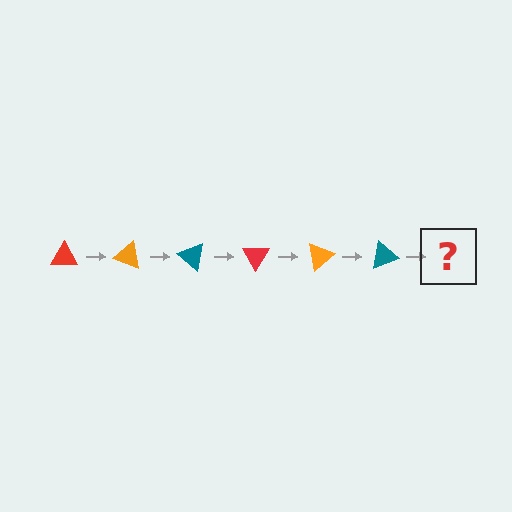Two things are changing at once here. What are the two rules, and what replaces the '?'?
The two rules are that it rotates 20 degrees each step and the color cycles through red, orange, and teal. The '?' should be a red triangle, rotated 120 degrees from the start.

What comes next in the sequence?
The next element should be a red triangle, rotated 120 degrees from the start.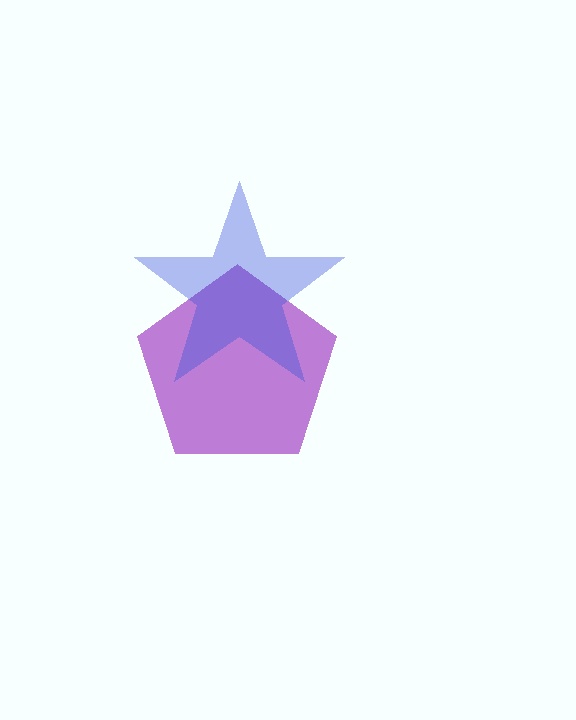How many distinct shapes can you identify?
There are 2 distinct shapes: a purple pentagon, a blue star.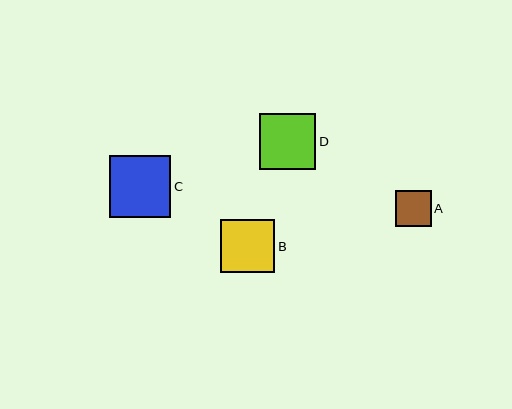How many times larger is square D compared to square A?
Square D is approximately 1.5 times the size of square A.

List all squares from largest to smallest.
From largest to smallest: C, D, B, A.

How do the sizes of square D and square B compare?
Square D and square B are approximately the same size.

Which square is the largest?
Square C is the largest with a size of approximately 61 pixels.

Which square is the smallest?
Square A is the smallest with a size of approximately 36 pixels.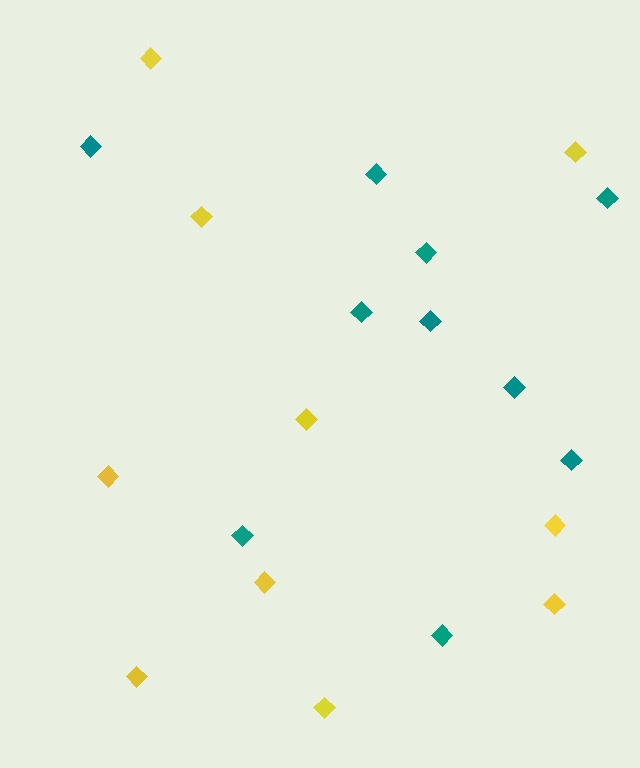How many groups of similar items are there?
There are 2 groups: one group of teal diamonds (10) and one group of yellow diamonds (10).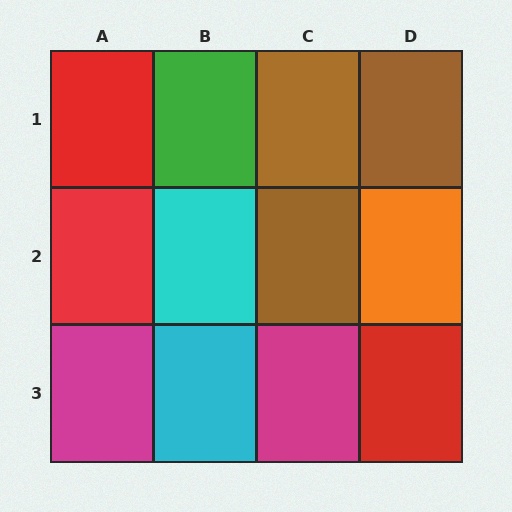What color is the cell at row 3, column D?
Red.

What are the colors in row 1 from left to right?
Red, green, brown, brown.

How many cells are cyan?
2 cells are cyan.